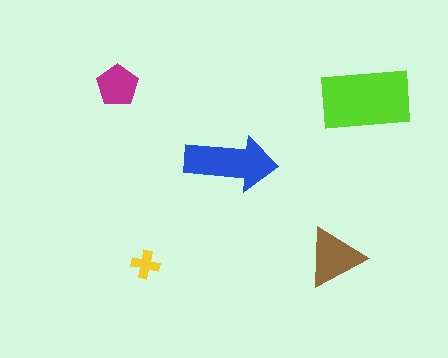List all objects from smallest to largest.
The yellow cross, the magenta pentagon, the brown triangle, the blue arrow, the lime rectangle.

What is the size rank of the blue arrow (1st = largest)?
2nd.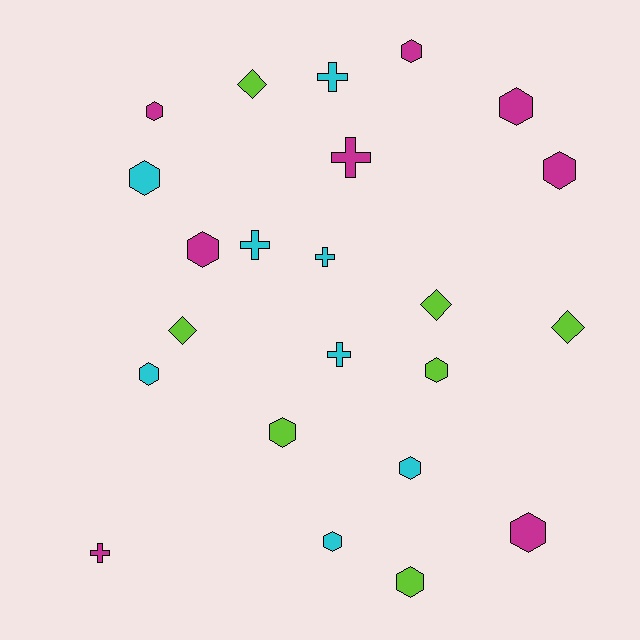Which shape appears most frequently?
Hexagon, with 13 objects.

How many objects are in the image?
There are 23 objects.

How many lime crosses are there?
There are no lime crosses.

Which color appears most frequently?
Cyan, with 8 objects.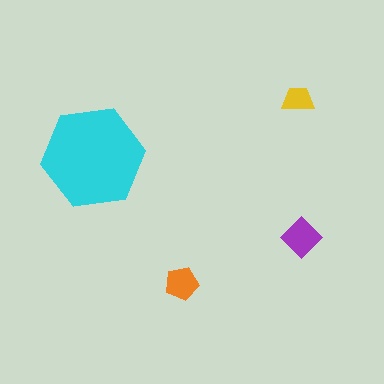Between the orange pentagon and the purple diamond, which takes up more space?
The purple diamond.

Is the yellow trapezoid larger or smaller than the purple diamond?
Smaller.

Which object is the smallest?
The yellow trapezoid.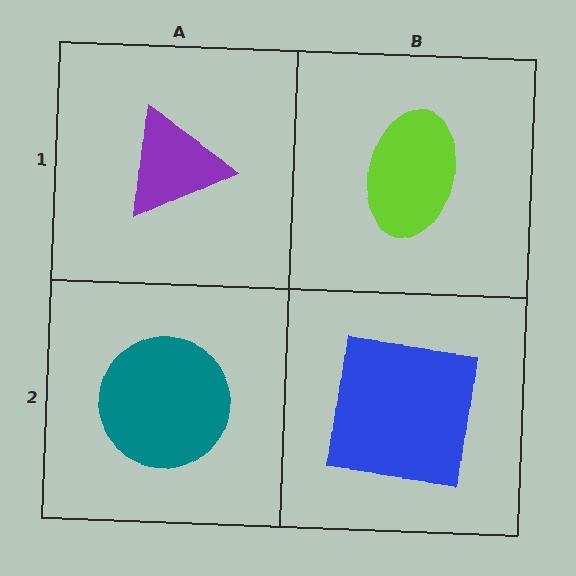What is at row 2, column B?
A blue square.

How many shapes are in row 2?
2 shapes.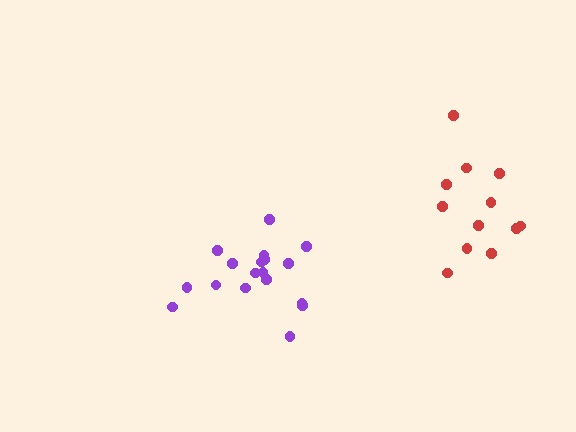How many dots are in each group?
Group 1: 18 dots, Group 2: 12 dots (30 total).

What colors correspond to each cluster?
The clusters are colored: purple, red.